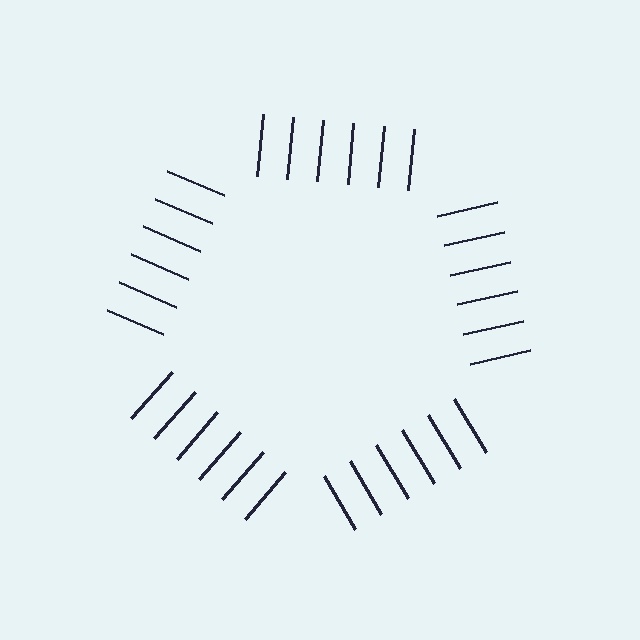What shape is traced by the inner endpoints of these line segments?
An illusory pentagon — the line segments terminate on its edges but no continuous stroke is drawn.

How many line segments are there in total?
30 — 6 along each of the 5 edges.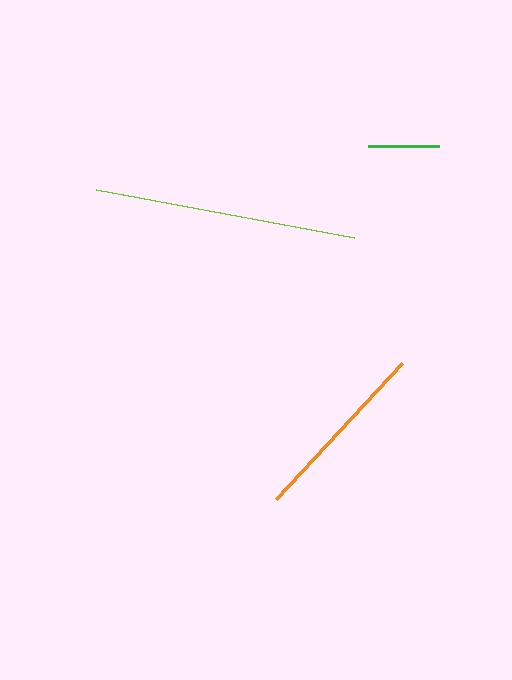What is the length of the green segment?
The green segment is approximately 71 pixels long.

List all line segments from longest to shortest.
From longest to shortest: lime, orange, green.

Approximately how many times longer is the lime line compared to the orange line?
The lime line is approximately 1.4 times the length of the orange line.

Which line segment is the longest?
The lime line is the longest at approximately 262 pixels.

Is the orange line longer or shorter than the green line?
The orange line is longer than the green line.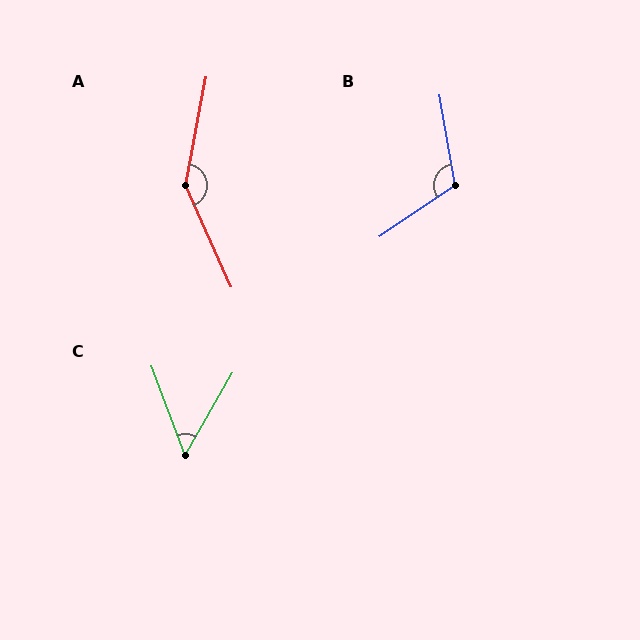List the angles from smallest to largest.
C (50°), B (114°), A (145°).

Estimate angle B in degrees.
Approximately 114 degrees.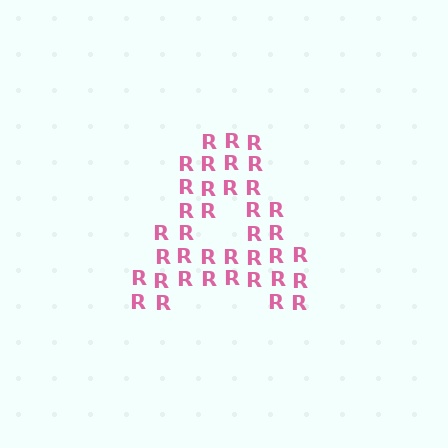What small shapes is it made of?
It is made of small letter R's.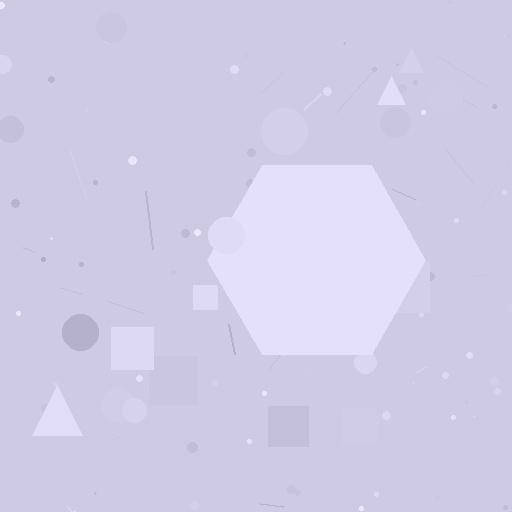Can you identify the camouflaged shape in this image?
The camouflaged shape is a hexagon.